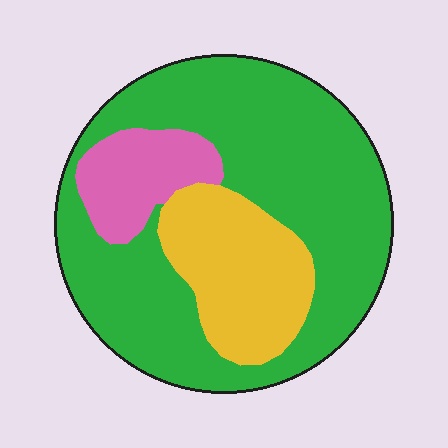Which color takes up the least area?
Pink, at roughly 10%.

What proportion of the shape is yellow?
Yellow covers about 20% of the shape.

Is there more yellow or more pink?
Yellow.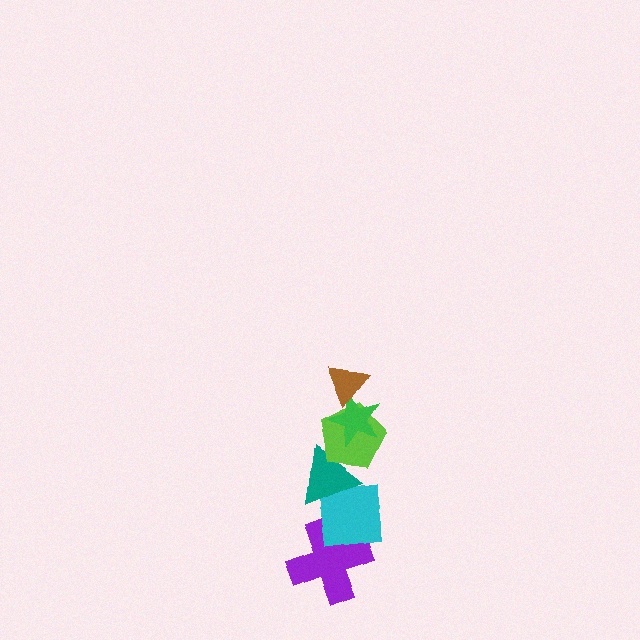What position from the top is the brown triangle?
The brown triangle is 1st from the top.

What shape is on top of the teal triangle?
The lime pentagon is on top of the teal triangle.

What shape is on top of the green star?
The brown triangle is on top of the green star.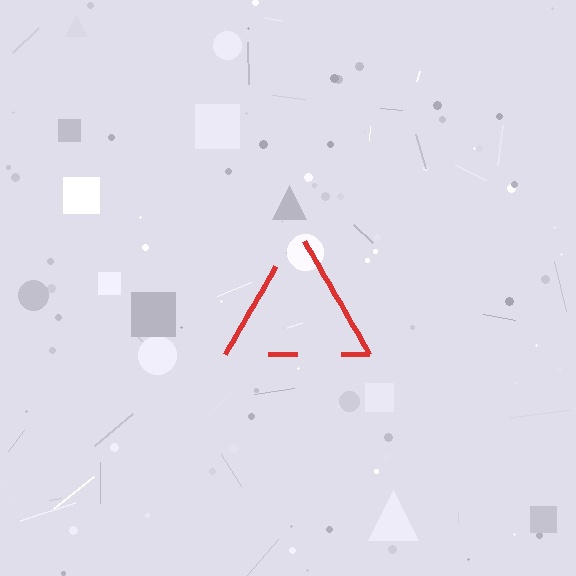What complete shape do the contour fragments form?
The contour fragments form a triangle.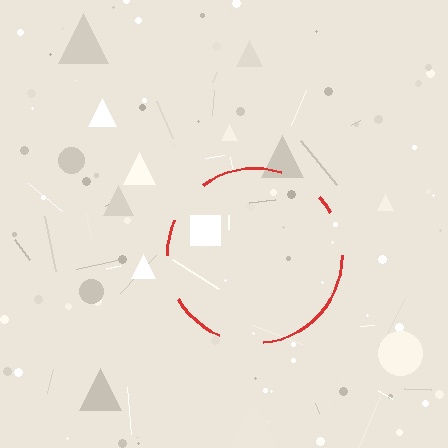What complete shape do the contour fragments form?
The contour fragments form a circle.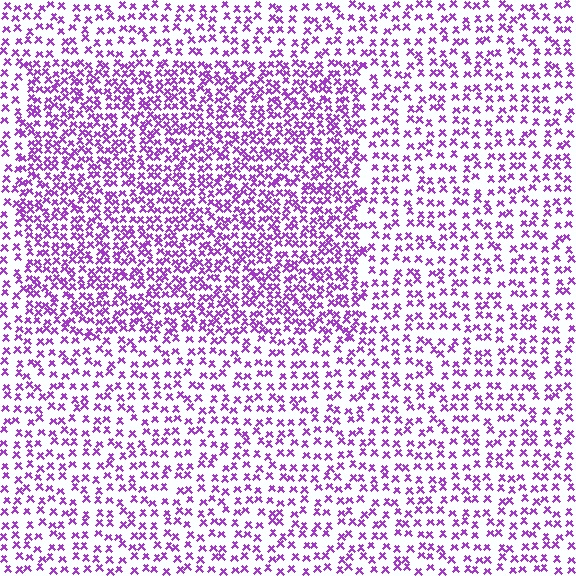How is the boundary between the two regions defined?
The boundary is defined by a change in element density (approximately 1.8x ratio). All elements are the same color, size, and shape.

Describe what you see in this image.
The image contains small purple elements arranged at two different densities. A rectangle-shaped region is visible where the elements are more densely packed than the surrounding area.